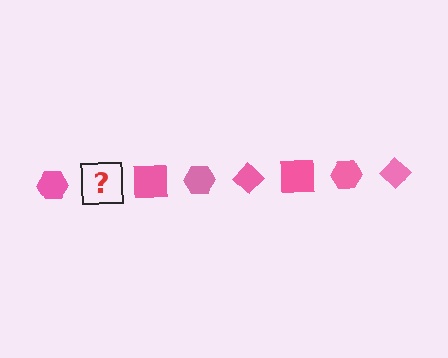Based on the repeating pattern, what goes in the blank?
The blank should be a pink diamond.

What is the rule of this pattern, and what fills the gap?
The rule is that the pattern cycles through hexagon, diamond, square shapes in pink. The gap should be filled with a pink diamond.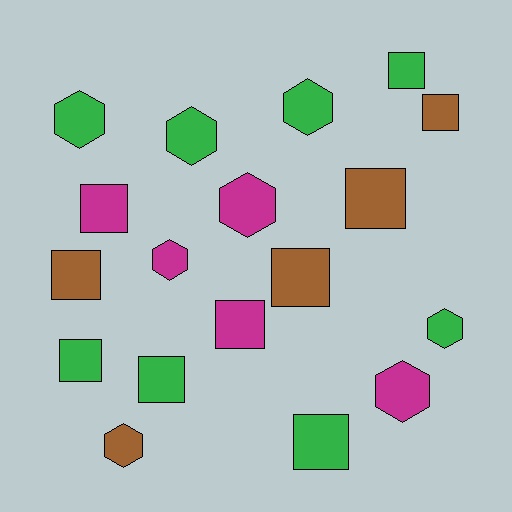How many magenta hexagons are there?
There are 3 magenta hexagons.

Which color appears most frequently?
Green, with 8 objects.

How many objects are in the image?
There are 18 objects.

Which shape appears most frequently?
Square, with 10 objects.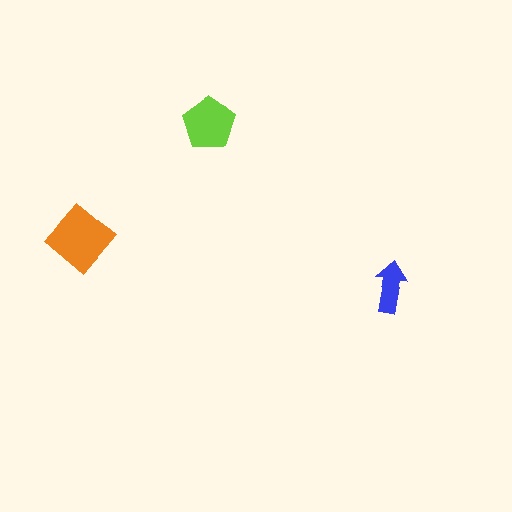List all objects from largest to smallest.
The orange diamond, the lime pentagon, the blue arrow.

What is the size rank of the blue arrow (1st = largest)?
3rd.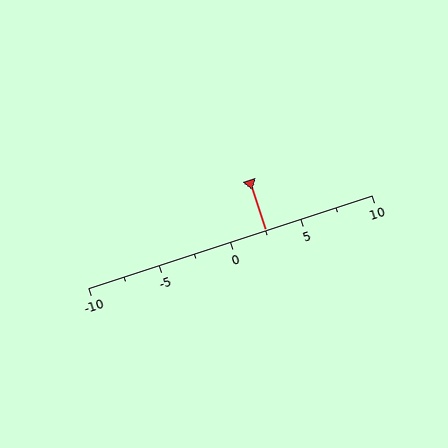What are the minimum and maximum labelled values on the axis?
The axis runs from -10 to 10.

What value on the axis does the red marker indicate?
The marker indicates approximately 2.5.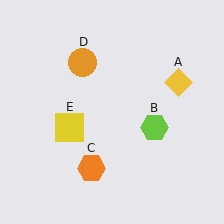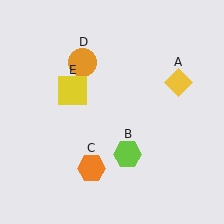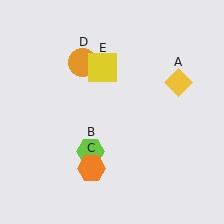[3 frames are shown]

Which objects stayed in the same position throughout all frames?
Yellow diamond (object A) and orange hexagon (object C) and orange circle (object D) remained stationary.